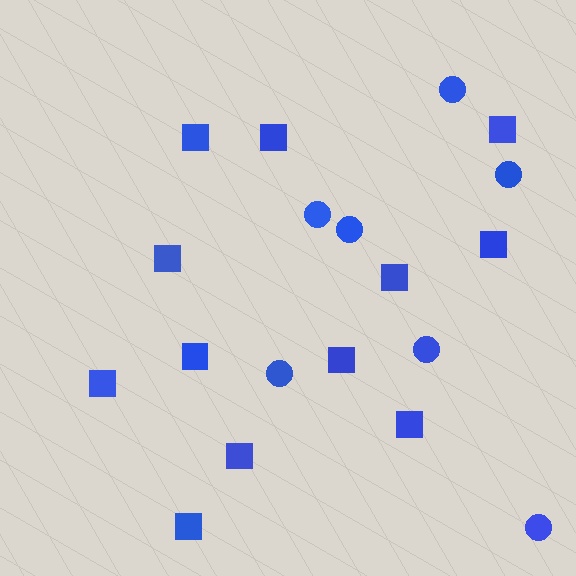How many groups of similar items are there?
There are 2 groups: one group of squares (12) and one group of circles (7).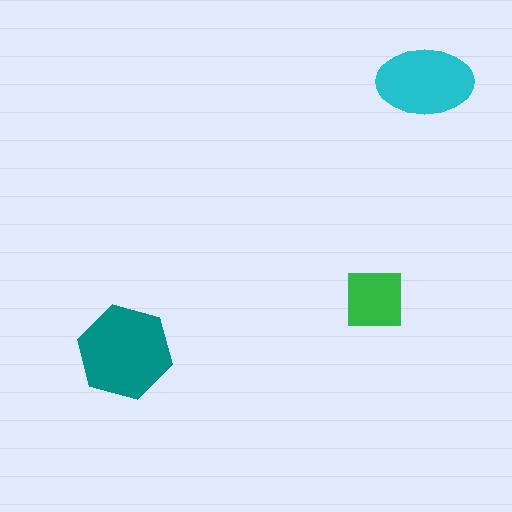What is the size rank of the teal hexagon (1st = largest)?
1st.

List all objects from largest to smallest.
The teal hexagon, the cyan ellipse, the green square.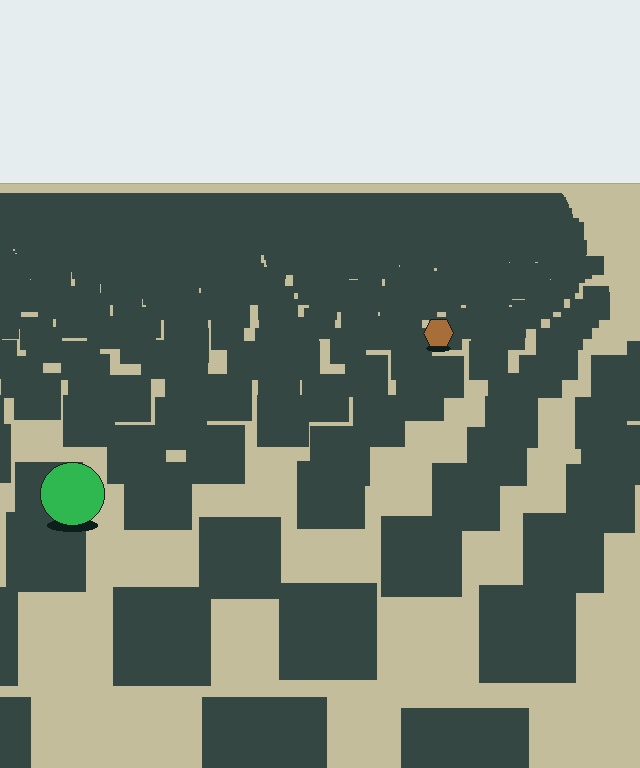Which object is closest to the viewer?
The green circle is closest. The texture marks near it are larger and more spread out.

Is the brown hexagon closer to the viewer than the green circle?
No. The green circle is closer — you can tell from the texture gradient: the ground texture is coarser near it.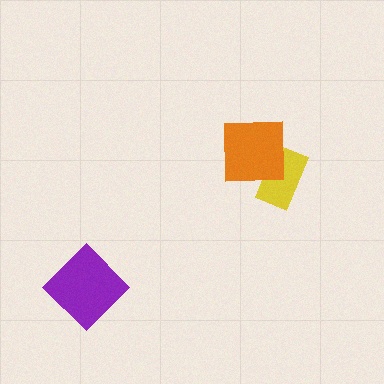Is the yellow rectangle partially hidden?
Yes, it is partially covered by another shape.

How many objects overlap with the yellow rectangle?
1 object overlaps with the yellow rectangle.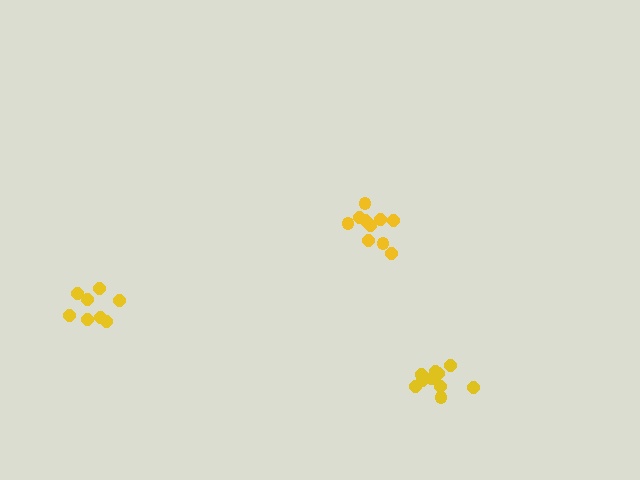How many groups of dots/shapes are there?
There are 3 groups.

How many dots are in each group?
Group 1: 10 dots, Group 2: 10 dots, Group 3: 8 dots (28 total).